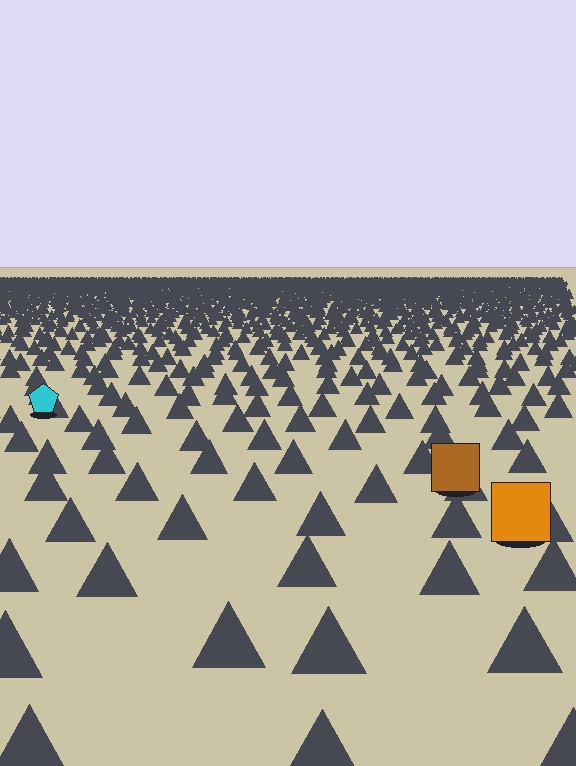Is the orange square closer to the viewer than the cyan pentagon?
Yes. The orange square is closer — you can tell from the texture gradient: the ground texture is coarser near it.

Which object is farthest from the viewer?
The cyan pentagon is farthest from the viewer. It appears smaller and the ground texture around it is denser.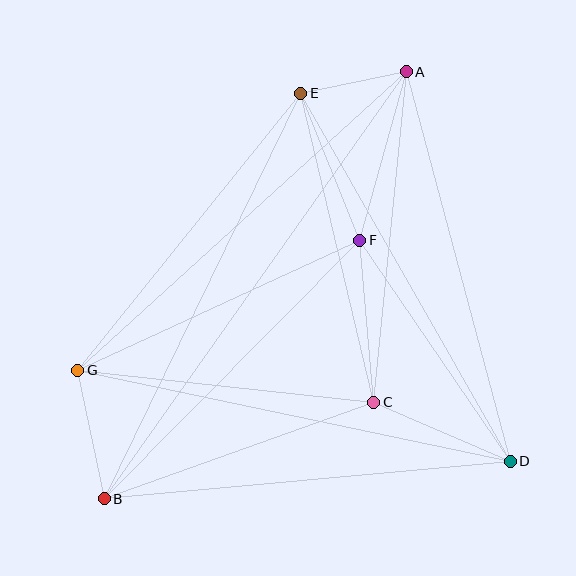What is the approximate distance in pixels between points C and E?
The distance between C and E is approximately 317 pixels.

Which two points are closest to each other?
Points A and E are closest to each other.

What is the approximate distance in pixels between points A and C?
The distance between A and C is approximately 332 pixels.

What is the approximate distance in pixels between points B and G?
The distance between B and G is approximately 132 pixels.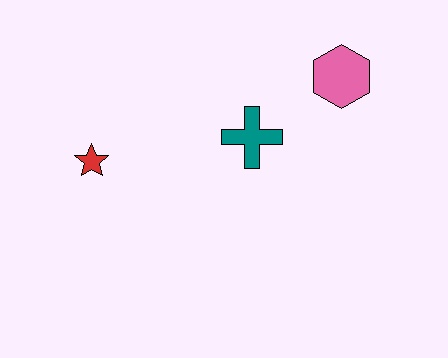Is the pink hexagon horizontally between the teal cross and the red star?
No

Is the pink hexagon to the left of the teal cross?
No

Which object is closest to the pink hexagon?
The teal cross is closest to the pink hexagon.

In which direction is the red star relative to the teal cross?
The red star is to the left of the teal cross.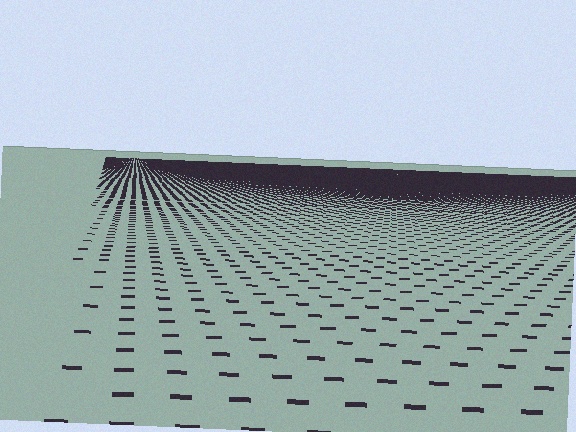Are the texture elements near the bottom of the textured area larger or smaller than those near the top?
Larger. Near the bottom, elements are closer to the viewer and appear at a bigger on-screen size.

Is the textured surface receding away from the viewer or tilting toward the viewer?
The surface is receding away from the viewer. Texture elements get smaller and denser toward the top.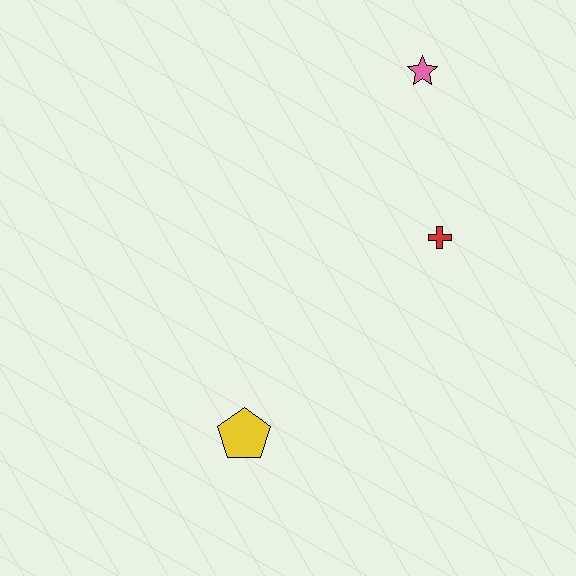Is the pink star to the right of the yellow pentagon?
Yes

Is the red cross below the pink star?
Yes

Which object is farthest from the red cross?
The yellow pentagon is farthest from the red cross.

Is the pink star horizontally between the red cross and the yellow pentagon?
Yes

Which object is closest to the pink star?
The red cross is closest to the pink star.